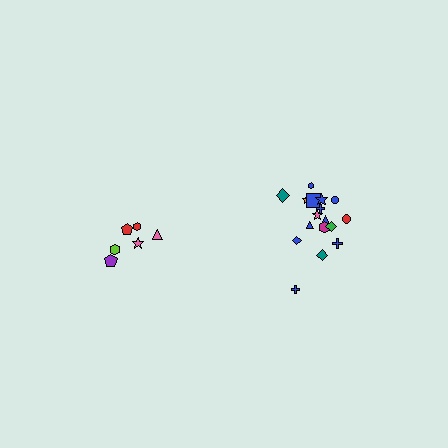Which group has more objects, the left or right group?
The right group.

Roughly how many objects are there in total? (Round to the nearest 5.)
Roughly 25 objects in total.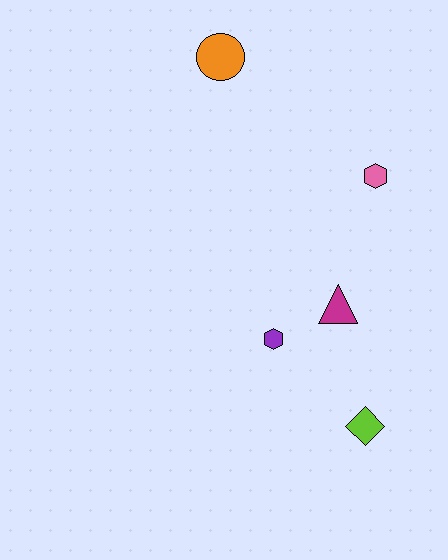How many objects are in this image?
There are 5 objects.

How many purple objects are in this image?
There is 1 purple object.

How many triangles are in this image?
There is 1 triangle.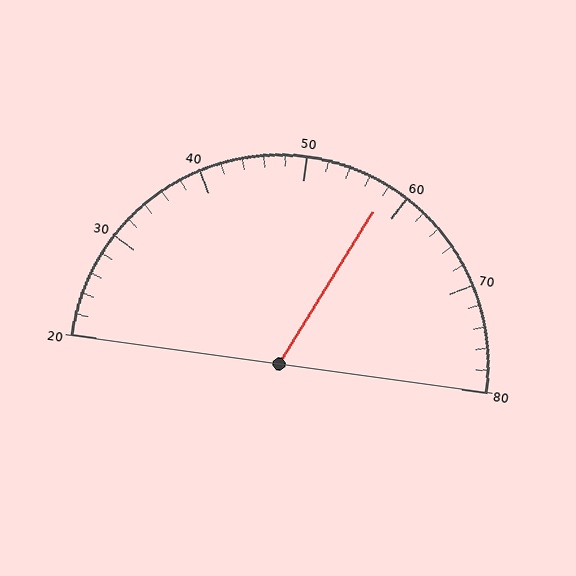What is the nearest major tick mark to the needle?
The nearest major tick mark is 60.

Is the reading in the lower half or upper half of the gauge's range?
The reading is in the upper half of the range (20 to 80).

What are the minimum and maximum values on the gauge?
The gauge ranges from 20 to 80.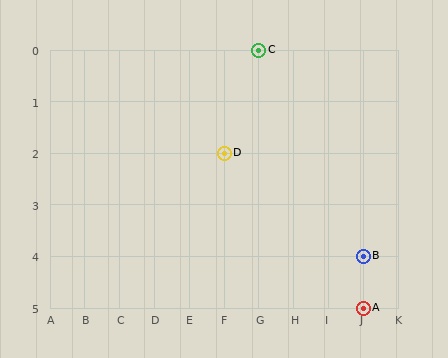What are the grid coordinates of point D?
Point D is at grid coordinates (F, 2).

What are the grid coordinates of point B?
Point B is at grid coordinates (J, 4).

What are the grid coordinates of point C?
Point C is at grid coordinates (G, 0).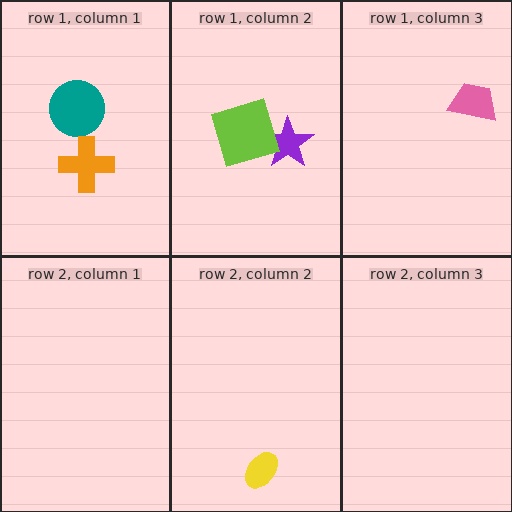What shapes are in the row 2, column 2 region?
The yellow ellipse.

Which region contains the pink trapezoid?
The row 1, column 3 region.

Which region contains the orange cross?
The row 1, column 1 region.